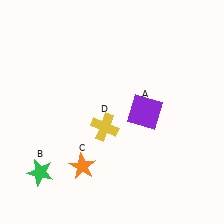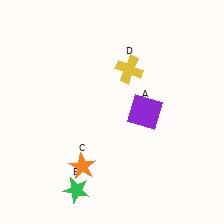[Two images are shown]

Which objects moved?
The objects that moved are: the green star (B), the yellow cross (D).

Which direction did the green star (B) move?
The green star (B) moved right.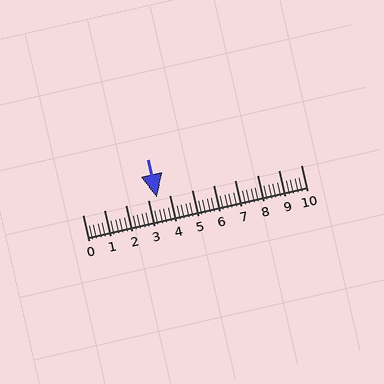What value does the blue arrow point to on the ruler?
The blue arrow points to approximately 3.4.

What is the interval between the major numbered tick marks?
The major tick marks are spaced 1 units apart.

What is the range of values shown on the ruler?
The ruler shows values from 0 to 10.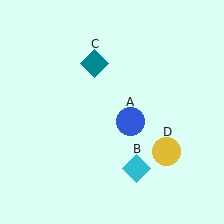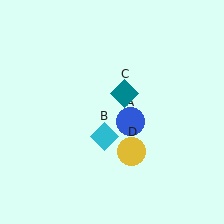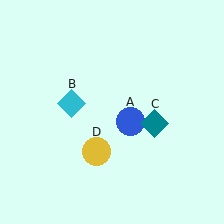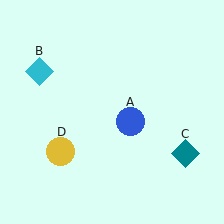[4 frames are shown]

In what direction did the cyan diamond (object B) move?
The cyan diamond (object B) moved up and to the left.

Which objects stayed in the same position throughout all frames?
Blue circle (object A) remained stationary.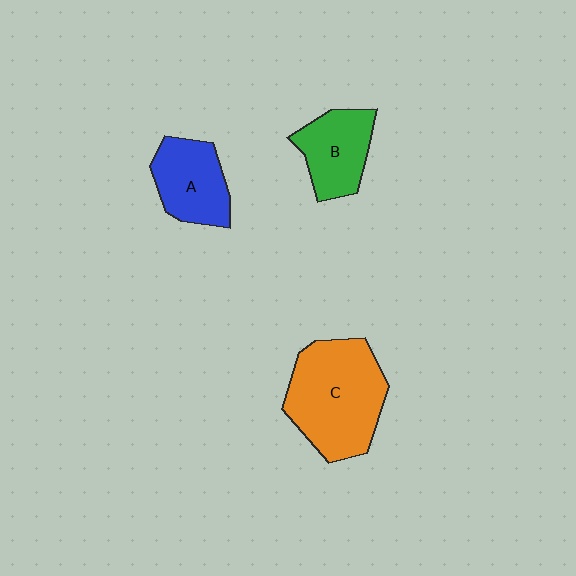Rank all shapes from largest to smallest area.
From largest to smallest: C (orange), A (blue), B (green).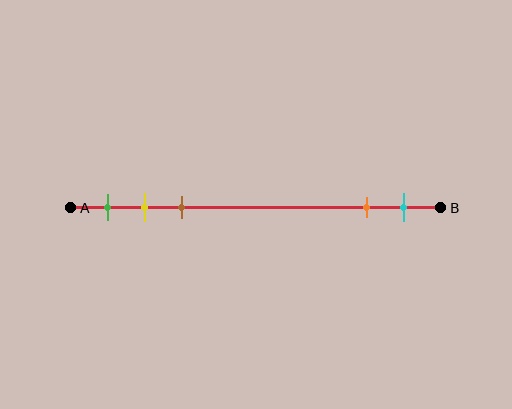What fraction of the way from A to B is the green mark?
The green mark is approximately 10% (0.1) of the way from A to B.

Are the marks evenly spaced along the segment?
No, the marks are not evenly spaced.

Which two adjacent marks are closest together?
The yellow and brown marks are the closest adjacent pair.